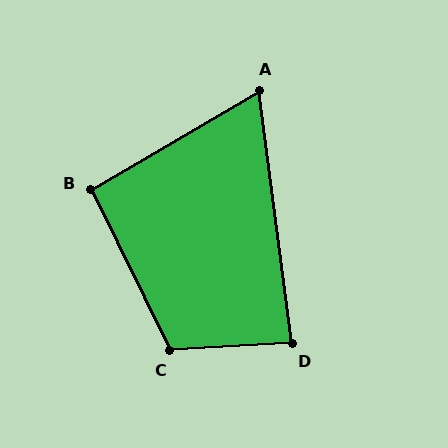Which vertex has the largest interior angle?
C, at approximately 113 degrees.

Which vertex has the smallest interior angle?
A, at approximately 67 degrees.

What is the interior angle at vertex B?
Approximately 94 degrees (approximately right).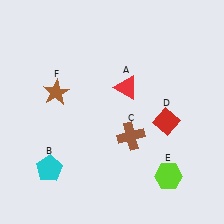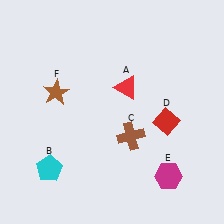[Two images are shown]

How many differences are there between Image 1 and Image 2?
There is 1 difference between the two images.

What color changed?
The hexagon (E) changed from lime in Image 1 to magenta in Image 2.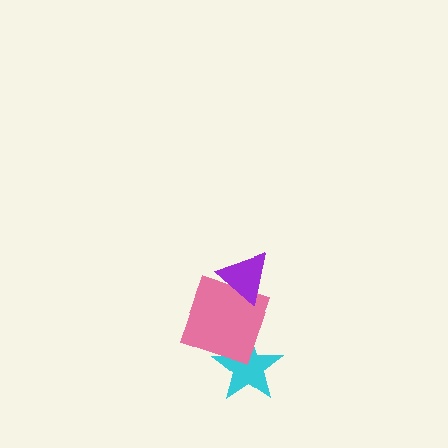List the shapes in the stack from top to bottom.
From top to bottom: the purple triangle, the pink square, the cyan star.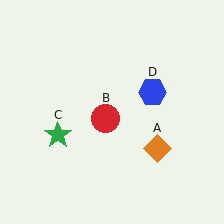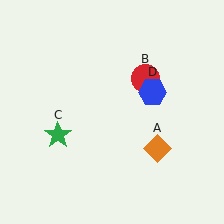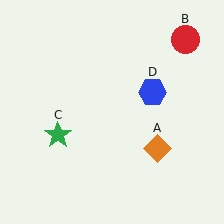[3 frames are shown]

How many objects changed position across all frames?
1 object changed position: red circle (object B).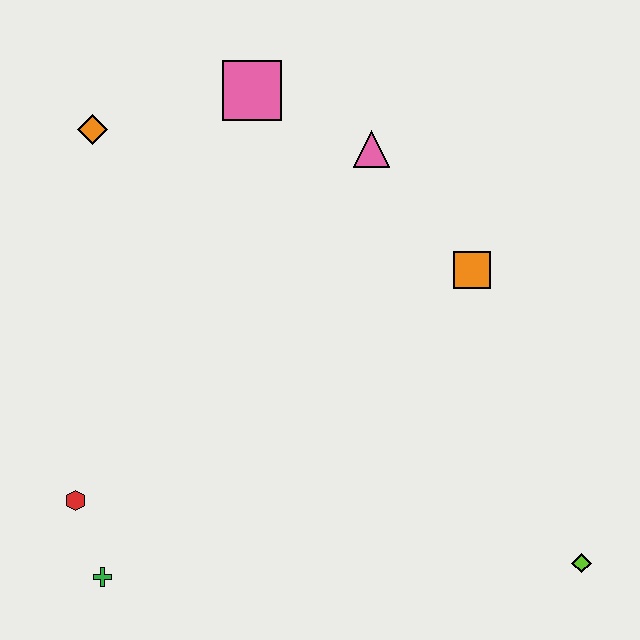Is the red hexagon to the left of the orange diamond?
Yes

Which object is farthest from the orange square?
The green cross is farthest from the orange square.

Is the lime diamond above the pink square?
No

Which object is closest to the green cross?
The red hexagon is closest to the green cross.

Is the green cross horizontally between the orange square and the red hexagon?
Yes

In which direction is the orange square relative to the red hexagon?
The orange square is to the right of the red hexagon.